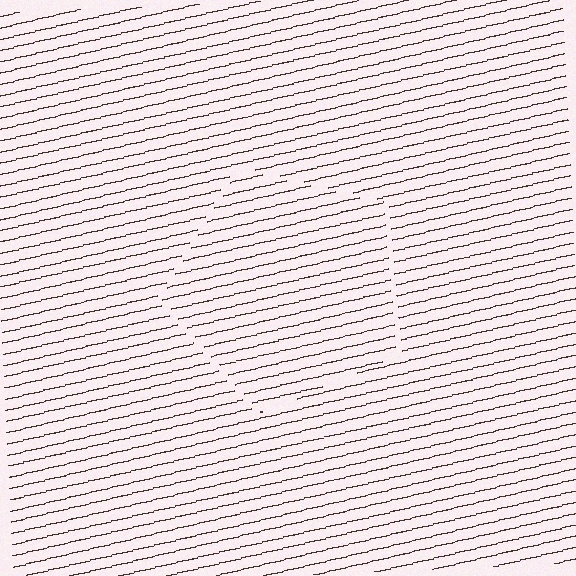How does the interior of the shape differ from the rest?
The interior of the shape contains the same grating, shifted by half a period — the contour is defined by the phase discontinuity where line-ends from the inner and outer gratings abut.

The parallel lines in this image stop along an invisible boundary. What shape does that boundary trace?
An illusory pentagon. The interior of the shape contains the same grating, shifted by half a period — the contour is defined by the phase discontinuity where line-ends from the inner and outer gratings abut.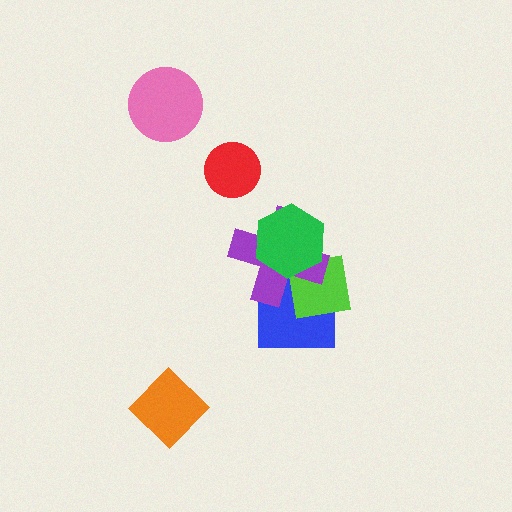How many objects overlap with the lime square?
3 objects overlap with the lime square.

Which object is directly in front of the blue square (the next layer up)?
The lime square is directly in front of the blue square.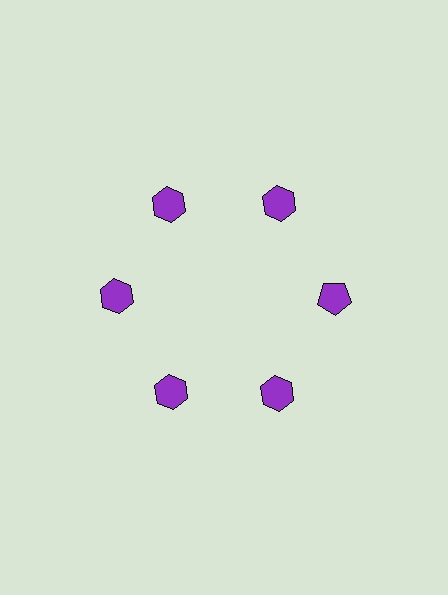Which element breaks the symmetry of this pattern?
The purple pentagon at roughly the 3 o'clock position breaks the symmetry. All other shapes are purple hexagons.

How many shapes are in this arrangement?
There are 6 shapes arranged in a ring pattern.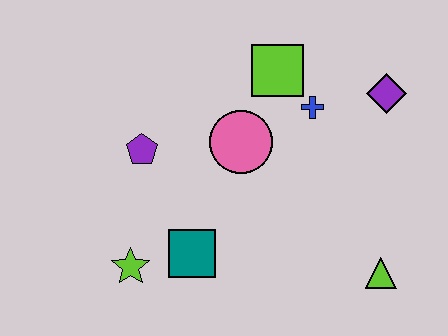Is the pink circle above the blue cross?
No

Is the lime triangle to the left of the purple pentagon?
No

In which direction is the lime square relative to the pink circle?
The lime square is above the pink circle.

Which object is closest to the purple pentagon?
The pink circle is closest to the purple pentagon.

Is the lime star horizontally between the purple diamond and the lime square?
No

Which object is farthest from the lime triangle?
The purple pentagon is farthest from the lime triangle.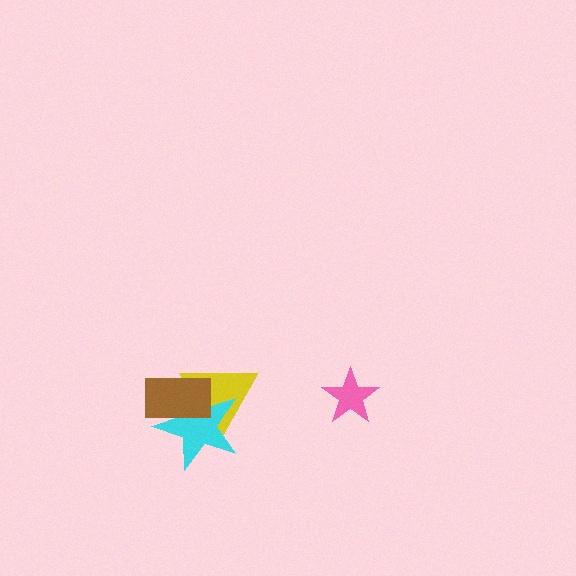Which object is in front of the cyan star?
The brown rectangle is in front of the cyan star.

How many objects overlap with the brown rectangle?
2 objects overlap with the brown rectangle.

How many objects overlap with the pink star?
0 objects overlap with the pink star.